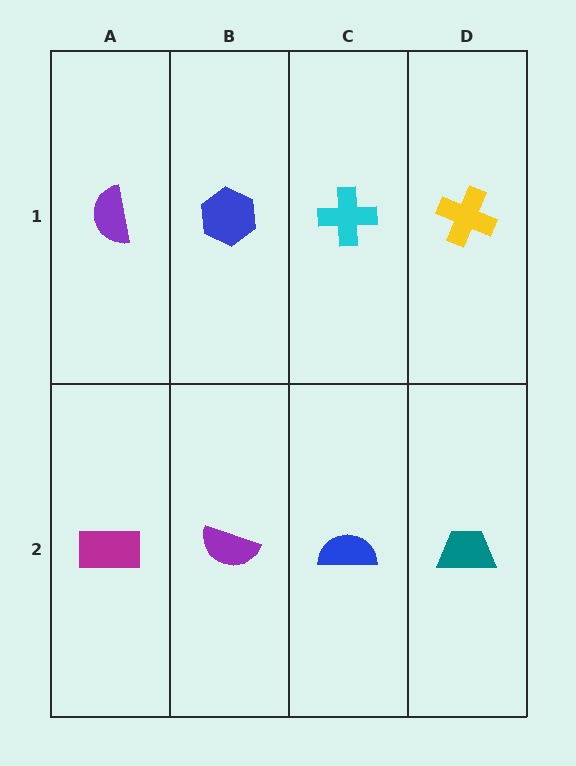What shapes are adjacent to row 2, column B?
A blue hexagon (row 1, column B), a magenta rectangle (row 2, column A), a blue semicircle (row 2, column C).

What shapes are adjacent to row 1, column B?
A purple semicircle (row 2, column B), a purple semicircle (row 1, column A), a cyan cross (row 1, column C).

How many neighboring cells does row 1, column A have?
2.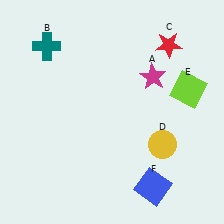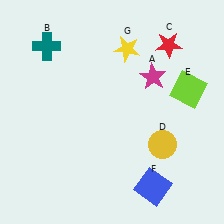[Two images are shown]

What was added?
A yellow star (G) was added in Image 2.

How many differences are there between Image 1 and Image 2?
There is 1 difference between the two images.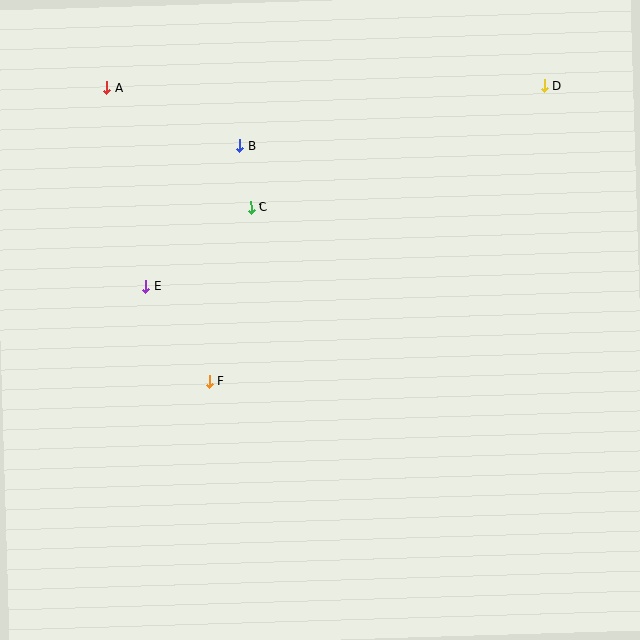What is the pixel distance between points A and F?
The distance between A and F is 311 pixels.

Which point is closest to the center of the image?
Point F at (209, 381) is closest to the center.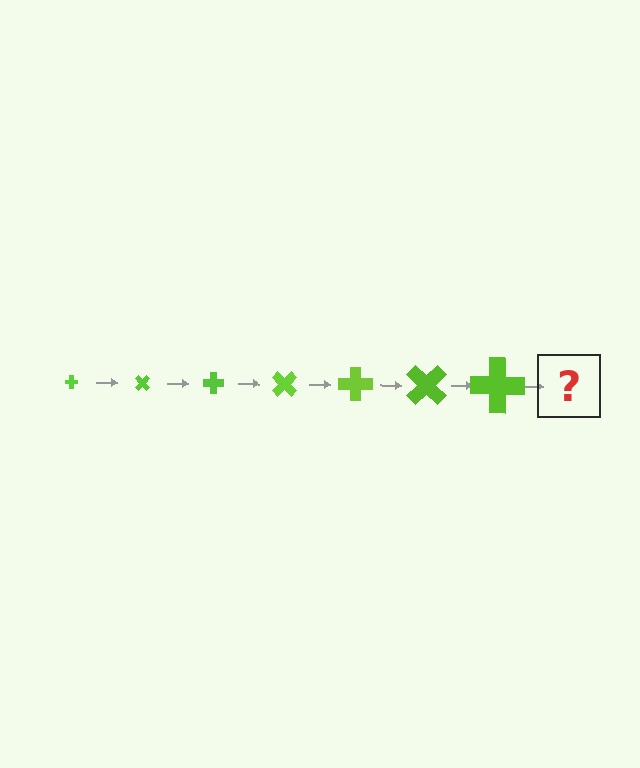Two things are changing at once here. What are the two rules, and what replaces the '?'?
The two rules are that the cross grows larger each step and it rotates 45 degrees each step. The '?' should be a cross, larger than the previous one and rotated 315 degrees from the start.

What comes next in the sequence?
The next element should be a cross, larger than the previous one and rotated 315 degrees from the start.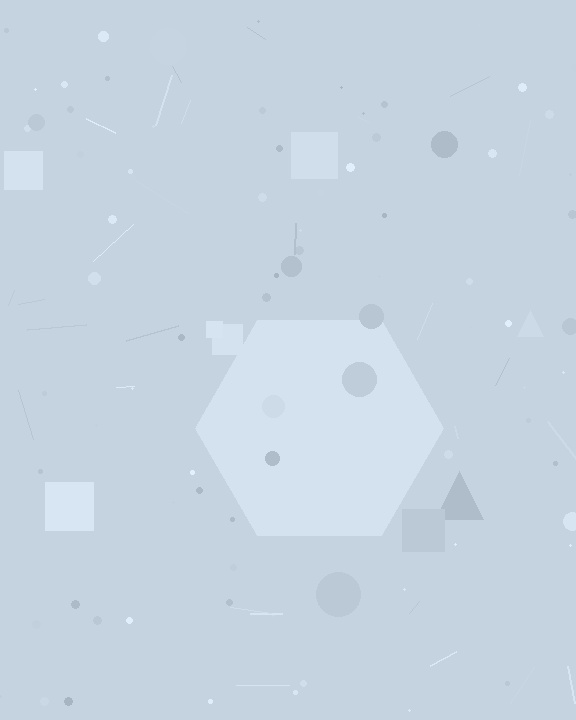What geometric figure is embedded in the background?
A hexagon is embedded in the background.